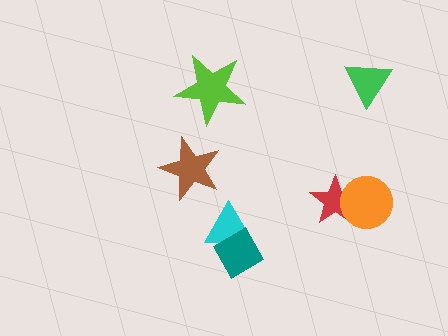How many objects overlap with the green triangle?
0 objects overlap with the green triangle.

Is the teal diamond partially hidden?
No, no other shape covers it.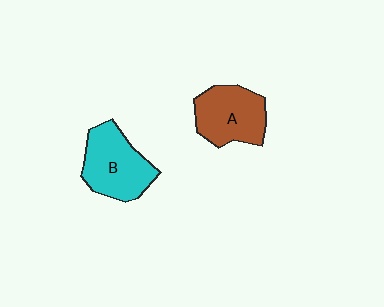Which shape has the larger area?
Shape B (cyan).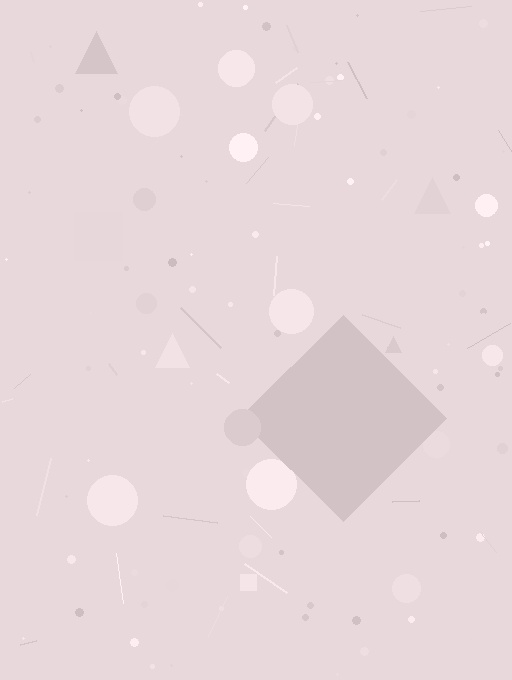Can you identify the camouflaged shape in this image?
The camouflaged shape is a diamond.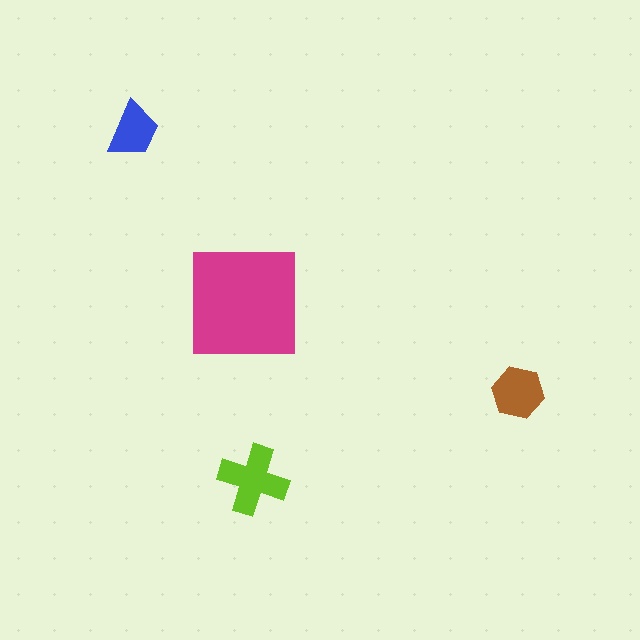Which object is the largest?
The magenta square.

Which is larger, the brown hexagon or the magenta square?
The magenta square.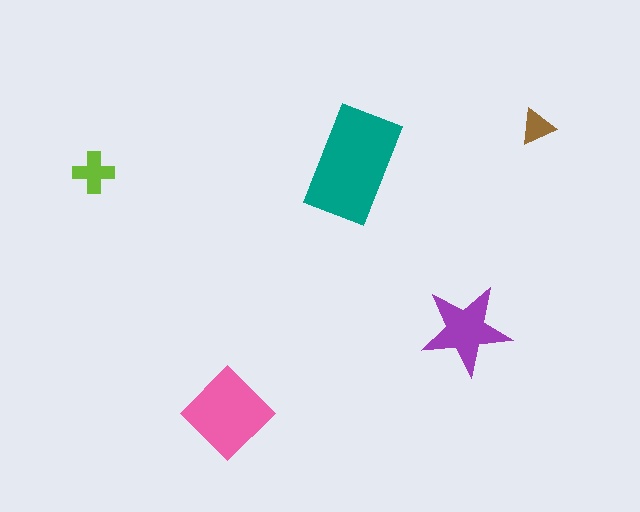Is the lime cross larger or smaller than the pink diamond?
Smaller.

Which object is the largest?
The teal rectangle.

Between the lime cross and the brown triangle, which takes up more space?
The lime cross.